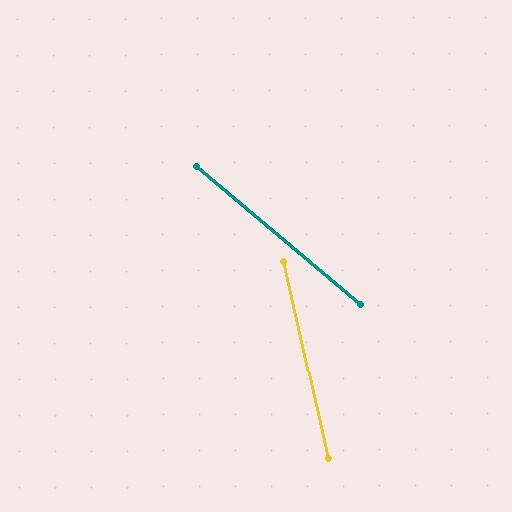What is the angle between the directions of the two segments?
Approximately 37 degrees.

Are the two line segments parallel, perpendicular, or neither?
Neither parallel nor perpendicular — they differ by about 37°.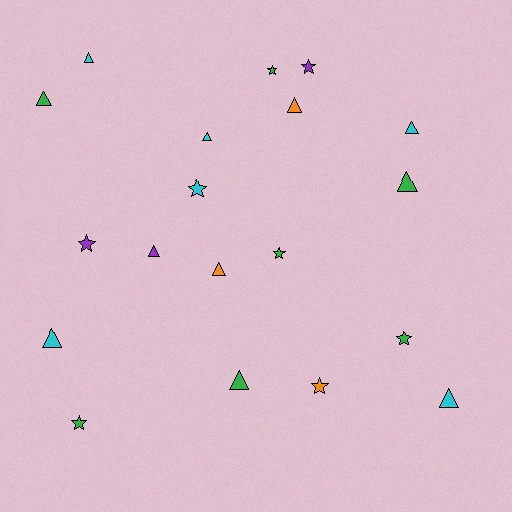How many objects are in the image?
There are 19 objects.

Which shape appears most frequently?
Triangle, with 11 objects.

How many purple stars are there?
There are 2 purple stars.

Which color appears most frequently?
Green, with 7 objects.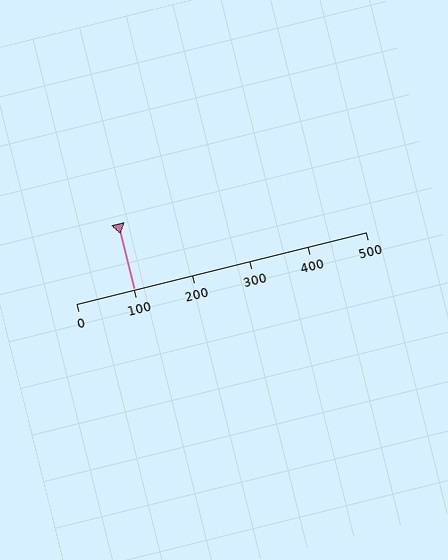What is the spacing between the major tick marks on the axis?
The major ticks are spaced 100 apart.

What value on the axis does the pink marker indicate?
The marker indicates approximately 100.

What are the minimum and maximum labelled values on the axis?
The axis runs from 0 to 500.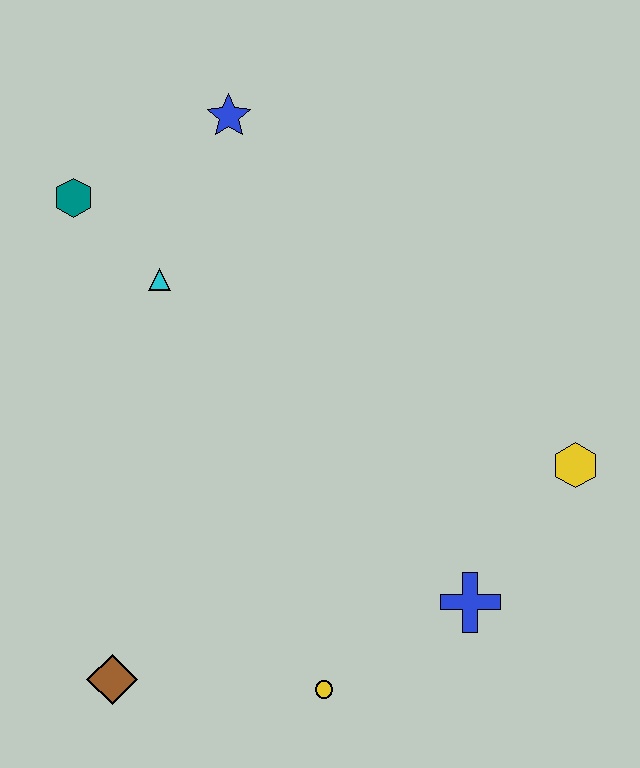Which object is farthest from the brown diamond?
The blue star is farthest from the brown diamond.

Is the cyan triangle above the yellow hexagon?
Yes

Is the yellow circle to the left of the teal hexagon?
No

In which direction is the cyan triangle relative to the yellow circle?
The cyan triangle is above the yellow circle.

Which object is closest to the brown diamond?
The yellow circle is closest to the brown diamond.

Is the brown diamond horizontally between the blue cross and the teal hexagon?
Yes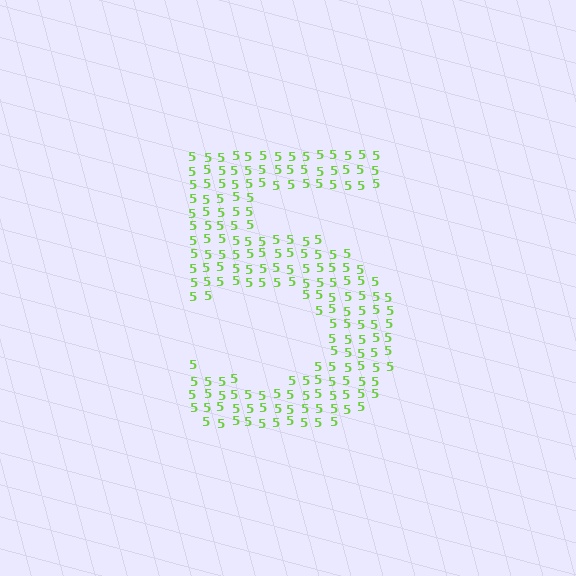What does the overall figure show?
The overall figure shows the digit 5.